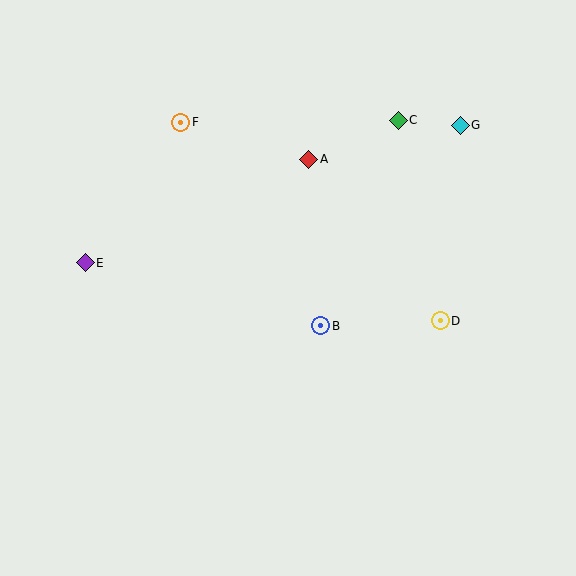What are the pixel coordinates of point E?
Point E is at (85, 263).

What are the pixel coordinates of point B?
Point B is at (321, 326).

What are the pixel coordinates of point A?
Point A is at (309, 159).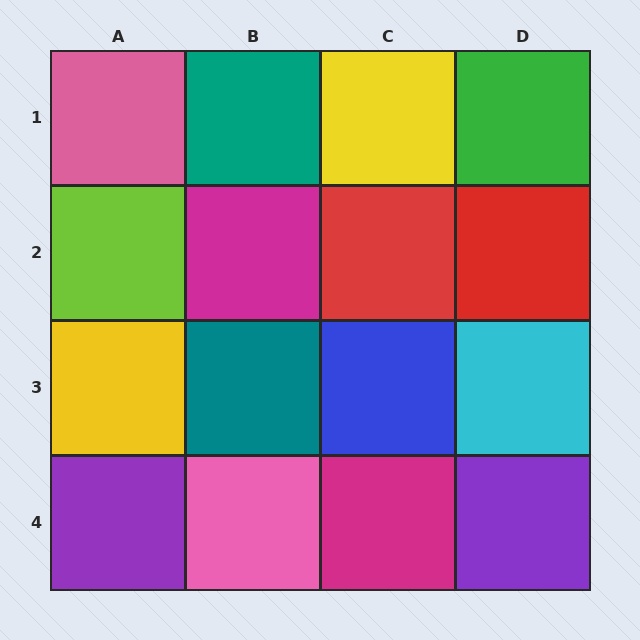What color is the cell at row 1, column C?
Yellow.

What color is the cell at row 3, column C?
Blue.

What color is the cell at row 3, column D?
Cyan.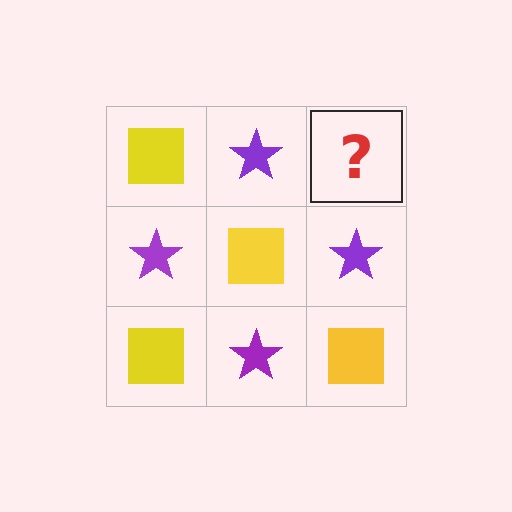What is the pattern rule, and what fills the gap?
The rule is that it alternates yellow square and purple star in a checkerboard pattern. The gap should be filled with a yellow square.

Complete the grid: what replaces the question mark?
The question mark should be replaced with a yellow square.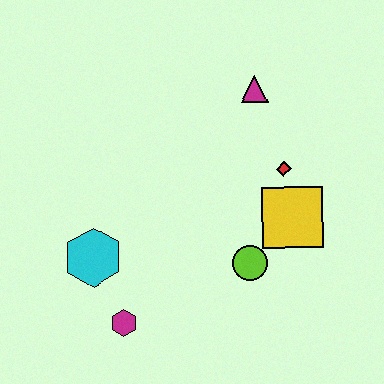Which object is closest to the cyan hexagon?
The magenta hexagon is closest to the cyan hexagon.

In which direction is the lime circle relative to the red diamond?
The lime circle is below the red diamond.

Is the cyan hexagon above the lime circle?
Yes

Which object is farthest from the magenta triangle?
The magenta hexagon is farthest from the magenta triangle.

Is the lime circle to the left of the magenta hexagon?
No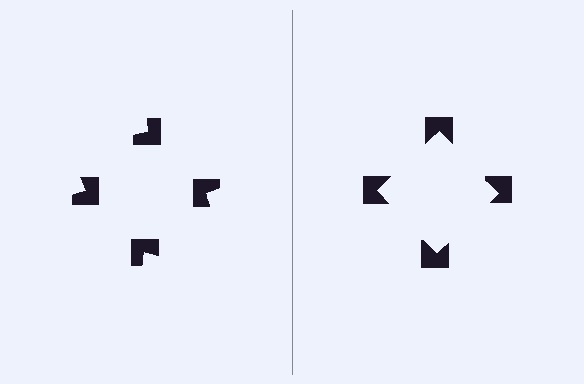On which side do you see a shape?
An illusory square appears on the right side. On the left side the wedge cuts are rotated, so no coherent shape forms.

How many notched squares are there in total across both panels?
8 — 4 on each side.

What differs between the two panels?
The notched squares are positioned identically on both sides; only the wedge orientations differ. On the right they align to a square; on the left they are misaligned.